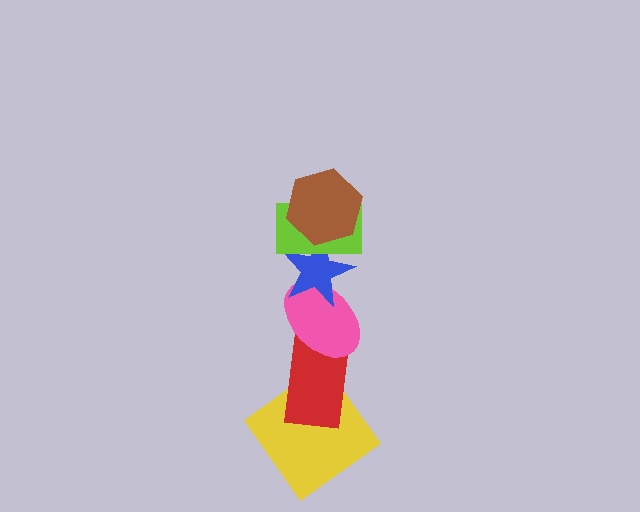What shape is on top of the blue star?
The lime rectangle is on top of the blue star.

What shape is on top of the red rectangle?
The pink ellipse is on top of the red rectangle.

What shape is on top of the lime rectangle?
The brown hexagon is on top of the lime rectangle.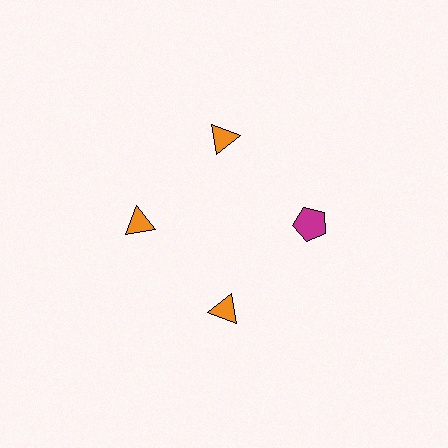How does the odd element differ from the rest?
It differs in both color (magenta instead of orange) and shape (pentagon instead of triangle).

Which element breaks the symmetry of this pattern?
The magenta pentagon at roughly the 3 o'clock position breaks the symmetry. All other shapes are orange triangles.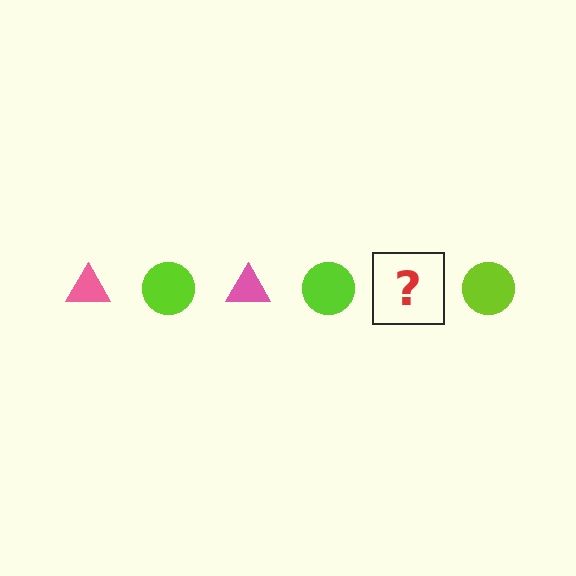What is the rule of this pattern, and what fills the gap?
The rule is that the pattern alternates between pink triangle and lime circle. The gap should be filled with a pink triangle.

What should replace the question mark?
The question mark should be replaced with a pink triangle.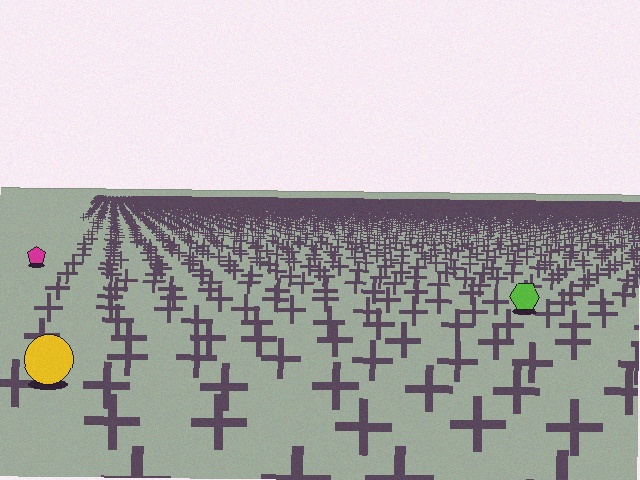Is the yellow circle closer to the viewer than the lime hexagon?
Yes. The yellow circle is closer — you can tell from the texture gradient: the ground texture is coarser near it.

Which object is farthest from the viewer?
The magenta pentagon is farthest from the viewer. It appears smaller and the ground texture around it is denser.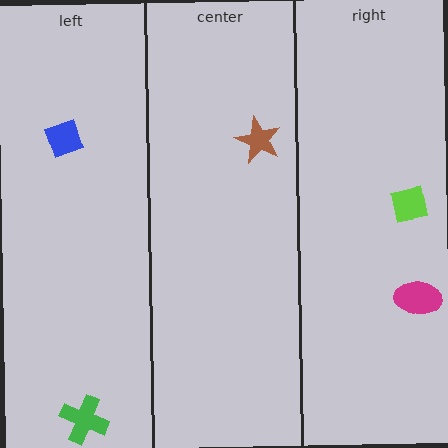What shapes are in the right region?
The magenta ellipse, the lime square.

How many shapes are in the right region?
2.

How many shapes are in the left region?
2.